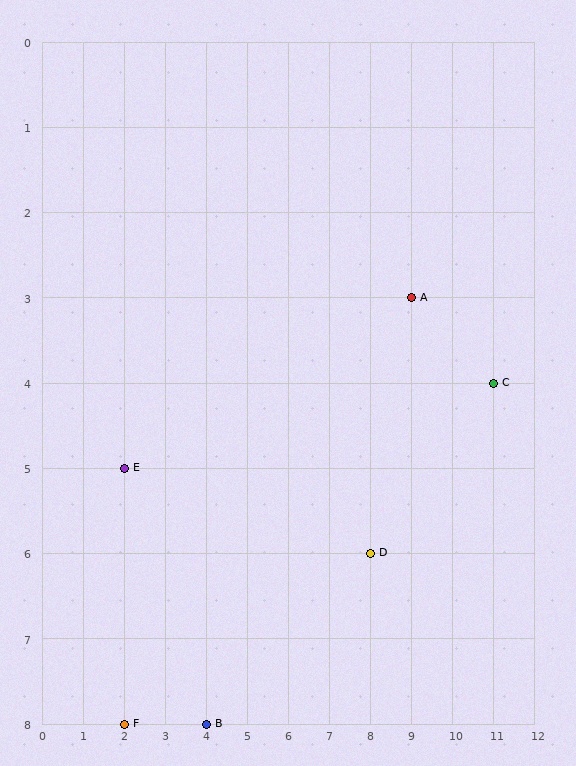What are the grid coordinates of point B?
Point B is at grid coordinates (4, 8).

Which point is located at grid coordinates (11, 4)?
Point C is at (11, 4).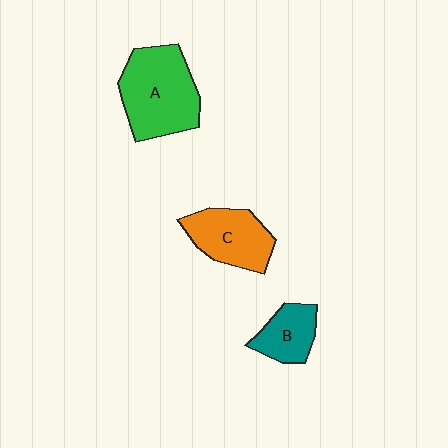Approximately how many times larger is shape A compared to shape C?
Approximately 1.4 times.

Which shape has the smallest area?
Shape B (teal).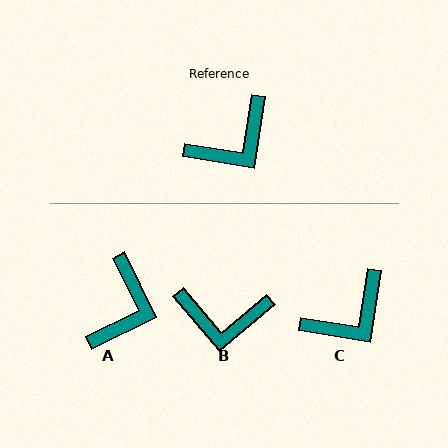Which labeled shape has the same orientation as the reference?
C.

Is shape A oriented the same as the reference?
No, it is off by about 35 degrees.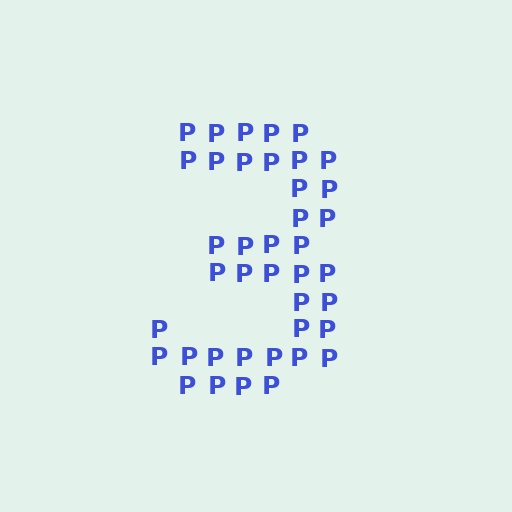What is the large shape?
The large shape is the digit 3.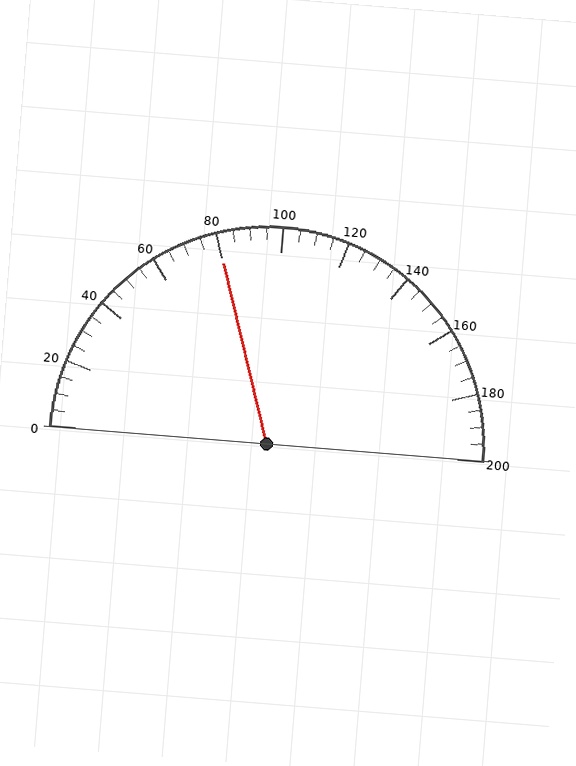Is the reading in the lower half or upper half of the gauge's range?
The reading is in the lower half of the range (0 to 200).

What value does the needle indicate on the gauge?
The needle indicates approximately 80.